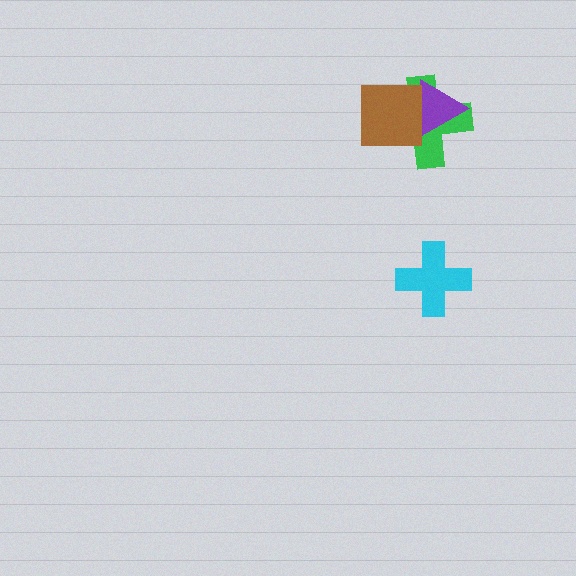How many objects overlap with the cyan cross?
0 objects overlap with the cyan cross.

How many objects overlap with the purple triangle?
2 objects overlap with the purple triangle.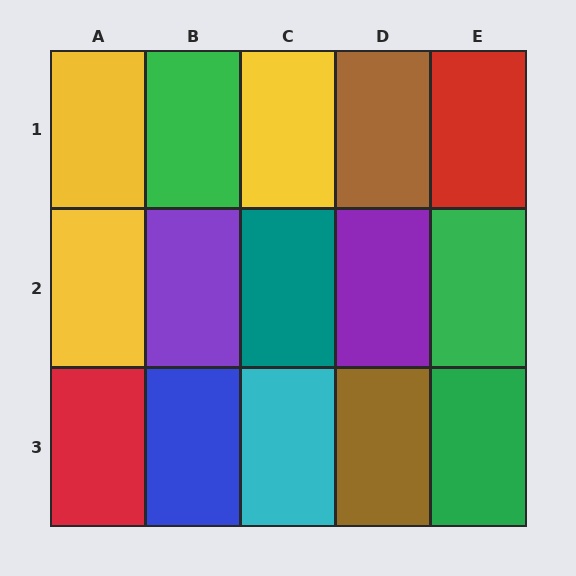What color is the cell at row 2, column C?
Teal.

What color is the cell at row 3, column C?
Cyan.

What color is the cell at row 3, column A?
Red.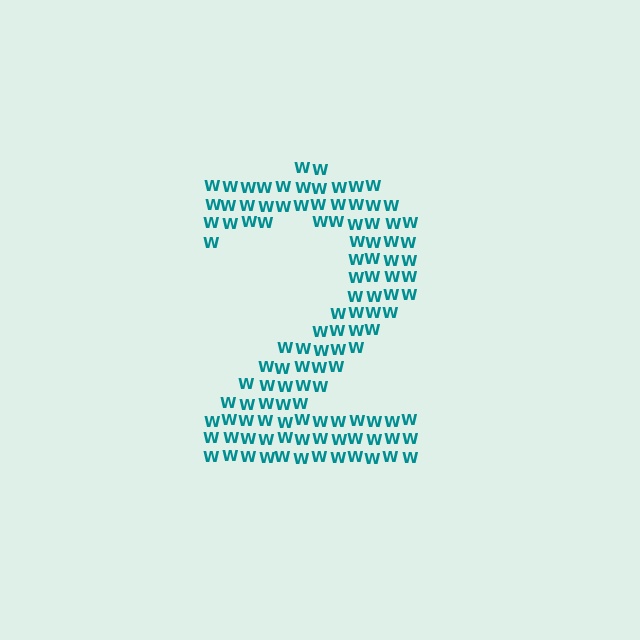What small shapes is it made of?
It is made of small letter W's.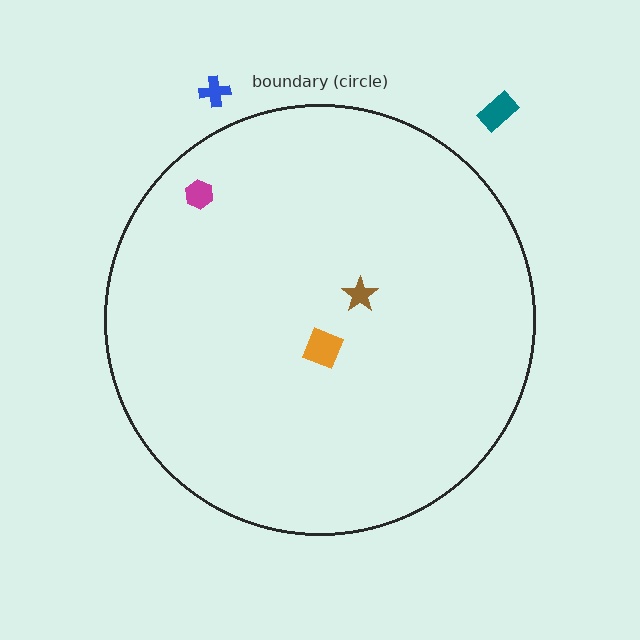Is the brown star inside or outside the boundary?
Inside.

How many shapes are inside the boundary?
3 inside, 2 outside.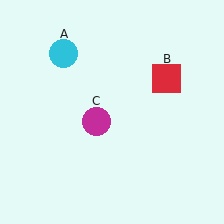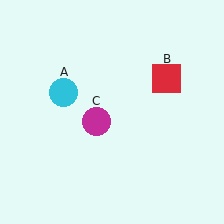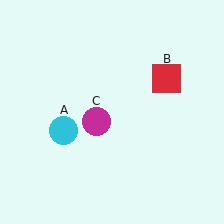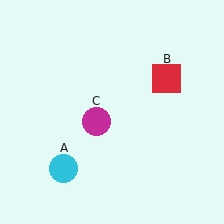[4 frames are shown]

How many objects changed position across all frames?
1 object changed position: cyan circle (object A).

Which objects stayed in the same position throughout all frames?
Red square (object B) and magenta circle (object C) remained stationary.